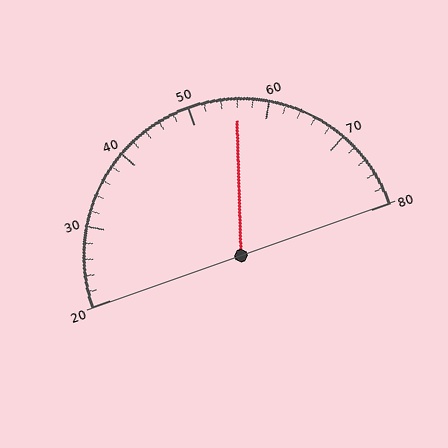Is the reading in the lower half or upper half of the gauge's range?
The reading is in the upper half of the range (20 to 80).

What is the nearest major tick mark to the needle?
The nearest major tick mark is 60.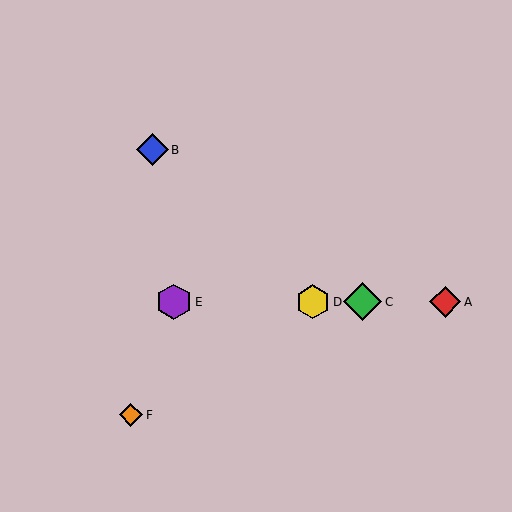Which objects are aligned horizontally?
Objects A, C, D, E are aligned horizontally.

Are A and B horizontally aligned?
No, A is at y≈302 and B is at y≈150.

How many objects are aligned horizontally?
4 objects (A, C, D, E) are aligned horizontally.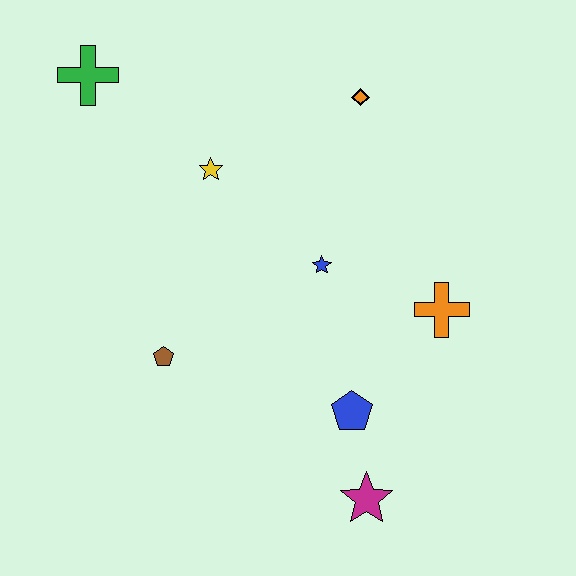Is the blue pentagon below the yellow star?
Yes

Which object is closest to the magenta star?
The blue pentagon is closest to the magenta star.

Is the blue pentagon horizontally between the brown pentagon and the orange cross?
Yes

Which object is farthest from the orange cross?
The green cross is farthest from the orange cross.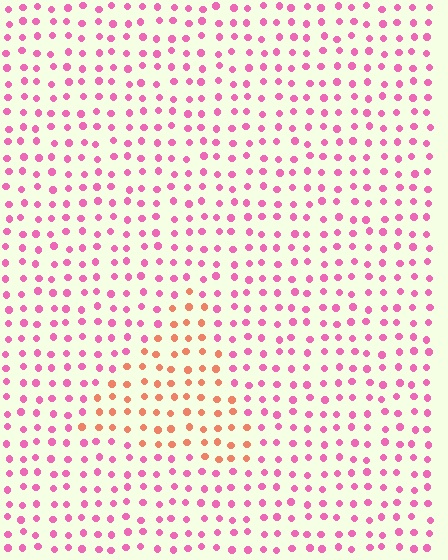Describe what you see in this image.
The image is filled with small pink elements in a uniform arrangement. A triangle-shaped region is visible where the elements are tinted to a slightly different hue, forming a subtle color boundary.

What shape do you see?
I see a triangle.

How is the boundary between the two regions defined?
The boundary is defined purely by a slight shift in hue (about 47 degrees). Spacing, size, and orientation are identical on both sides.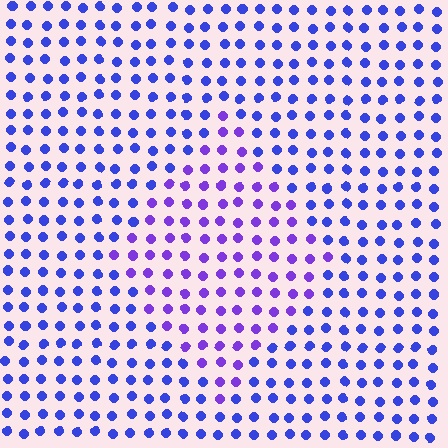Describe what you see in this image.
The image is filled with small blue elements in a uniform arrangement. A diamond-shaped region is visible where the elements are tinted to a slightly different hue, forming a subtle color boundary.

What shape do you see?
I see a diamond.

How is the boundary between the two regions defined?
The boundary is defined purely by a slight shift in hue (about 31 degrees). Spacing, size, and orientation are identical on both sides.